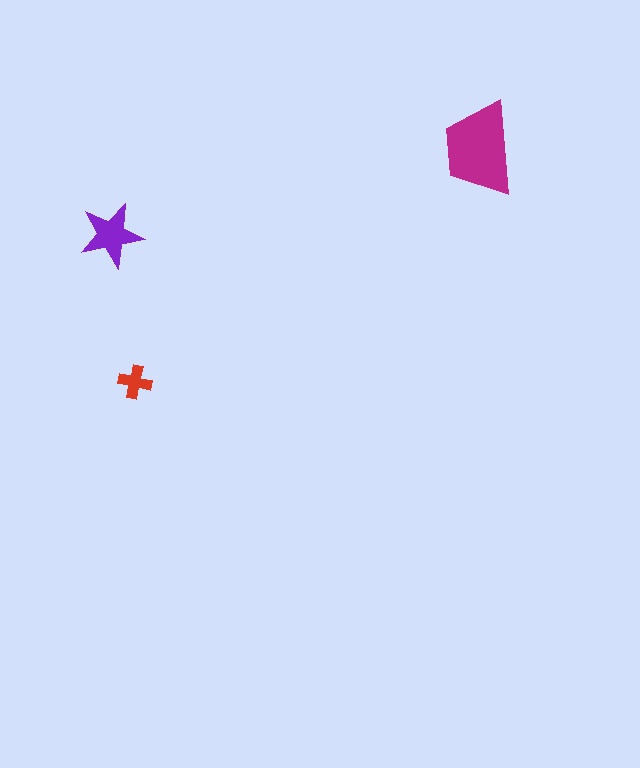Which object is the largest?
The magenta trapezoid.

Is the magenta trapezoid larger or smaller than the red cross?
Larger.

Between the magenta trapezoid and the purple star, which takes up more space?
The magenta trapezoid.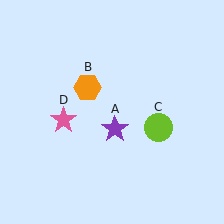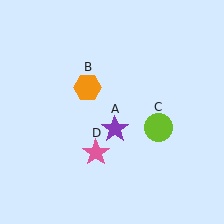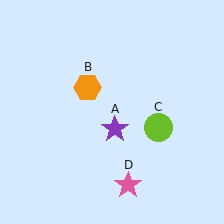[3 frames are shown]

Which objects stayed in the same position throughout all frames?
Purple star (object A) and orange hexagon (object B) and lime circle (object C) remained stationary.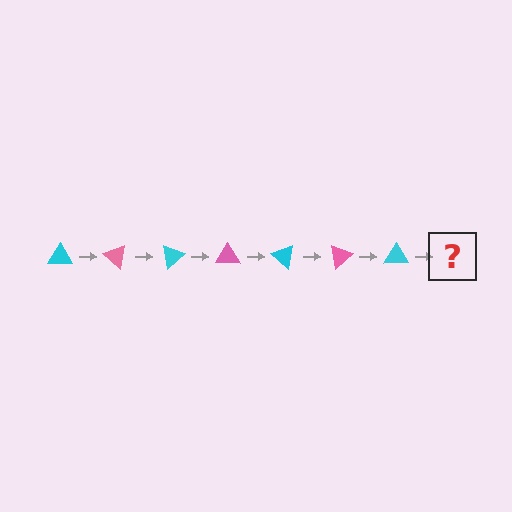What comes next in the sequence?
The next element should be a pink triangle, rotated 280 degrees from the start.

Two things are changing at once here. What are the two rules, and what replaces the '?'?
The two rules are that it rotates 40 degrees each step and the color cycles through cyan and pink. The '?' should be a pink triangle, rotated 280 degrees from the start.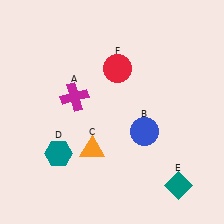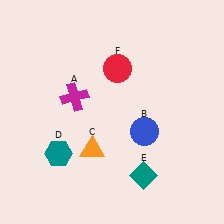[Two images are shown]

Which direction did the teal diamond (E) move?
The teal diamond (E) moved left.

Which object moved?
The teal diamond (E) moved left.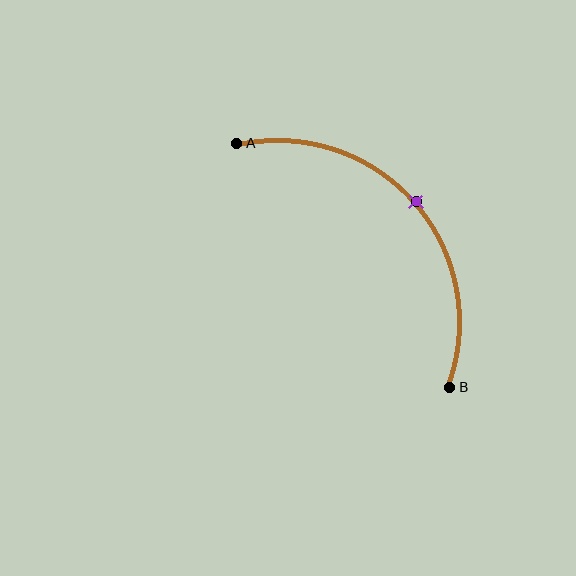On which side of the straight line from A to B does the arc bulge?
The arc bulges above and to the right of the straight line connecting A and B.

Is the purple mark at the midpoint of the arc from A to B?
Yes. The purple mark lies on the arc at equal arc-length from both A and B — it is the arc midpoint.